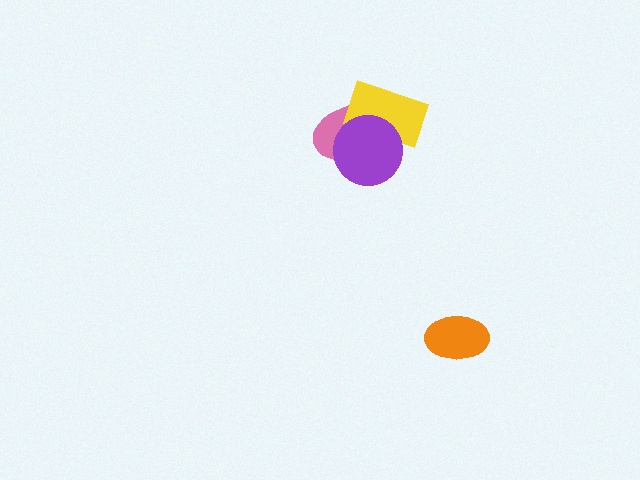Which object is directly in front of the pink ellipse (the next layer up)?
The yellow rectangle is directly in front of the pink ellipse.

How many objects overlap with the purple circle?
2 objects overlap with the purple circle.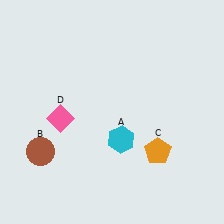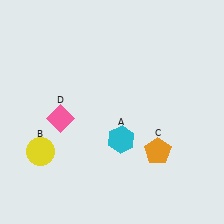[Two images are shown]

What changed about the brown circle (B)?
In Image 1, B is brown. In Image 2, it changed to yellow.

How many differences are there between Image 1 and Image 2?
There is 1 difference between the two images.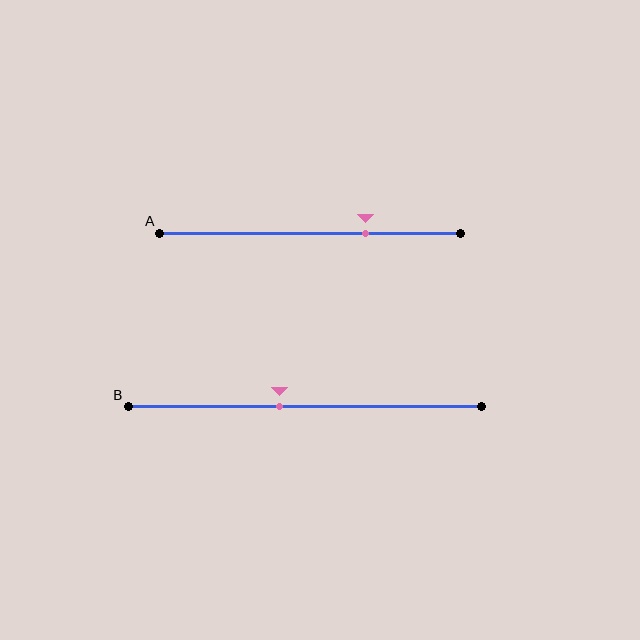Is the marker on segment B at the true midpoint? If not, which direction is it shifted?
No, the marker on segment B is shifted to the left by about 7% of the segment length.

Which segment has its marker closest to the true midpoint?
Segment B has its marker closest to the true midpoint.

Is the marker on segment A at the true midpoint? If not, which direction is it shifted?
No, the marker on segment A is shifted to the right by about 18% of the segment length.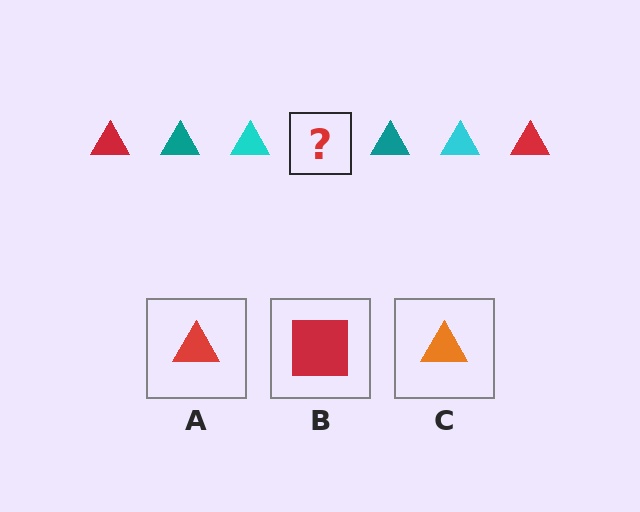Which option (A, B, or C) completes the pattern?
A.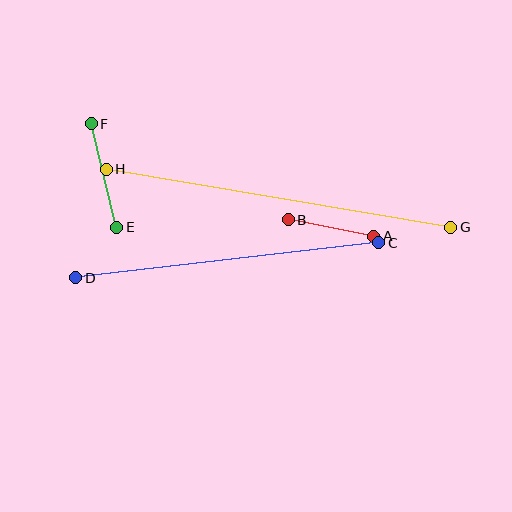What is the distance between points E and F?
The distance is approximately 107 pixels.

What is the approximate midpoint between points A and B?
The midpoint is at approximately (331, 228) pixels.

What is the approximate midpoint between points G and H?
The midpoint is at approximately (278, 198) pixels.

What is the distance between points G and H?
The distance is approximately 349 pixels.